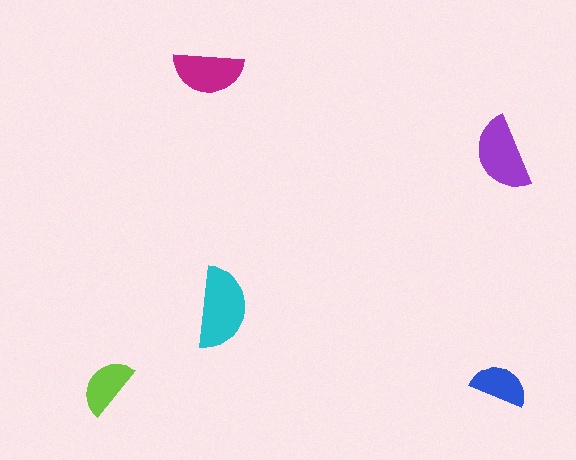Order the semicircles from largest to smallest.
the cyan one, the purple one, the magenta one, the lime one, the blue one.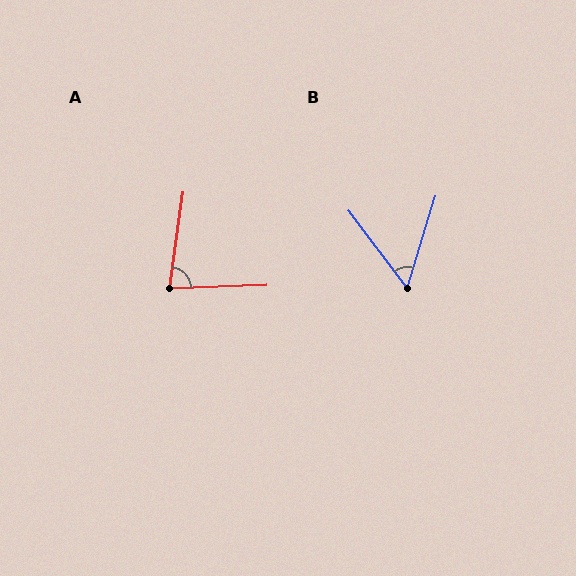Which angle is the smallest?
B, at approximately 54 degrees.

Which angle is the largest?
A, at approximately 80 degrees.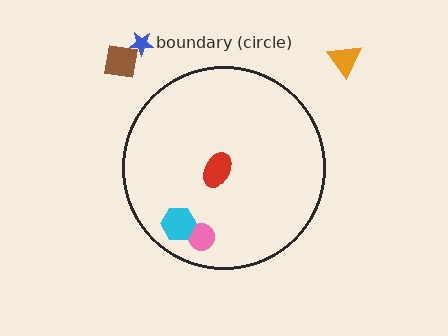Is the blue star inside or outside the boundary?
Outside.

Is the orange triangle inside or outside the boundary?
Outside.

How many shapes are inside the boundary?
3 inside, 3 outside.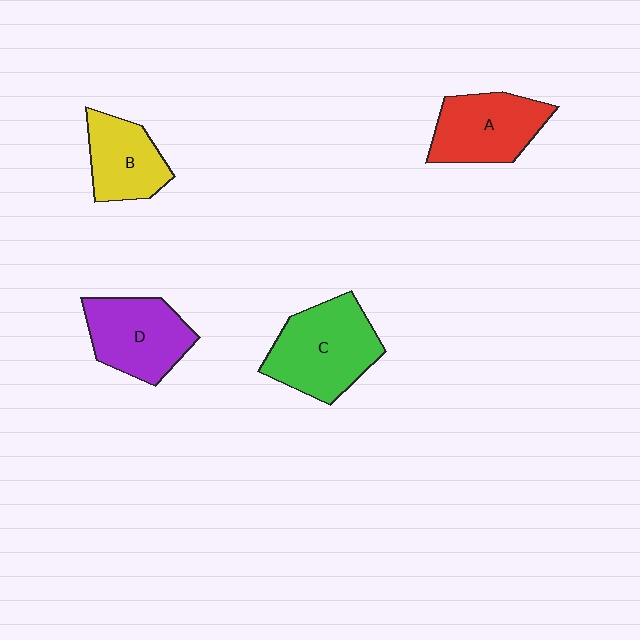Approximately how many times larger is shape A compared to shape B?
Approximately 1.2 times.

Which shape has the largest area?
Shape C (green).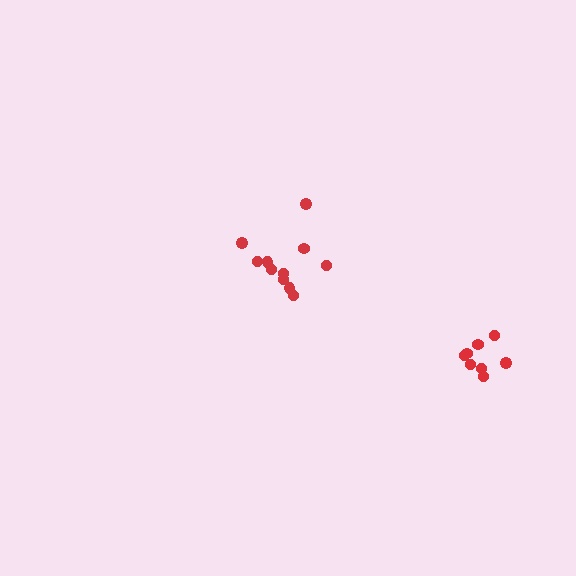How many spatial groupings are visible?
There are 2 spatial groupings.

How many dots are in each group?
Group 1: 11 dots, Group 2: 8 dots (19 total).